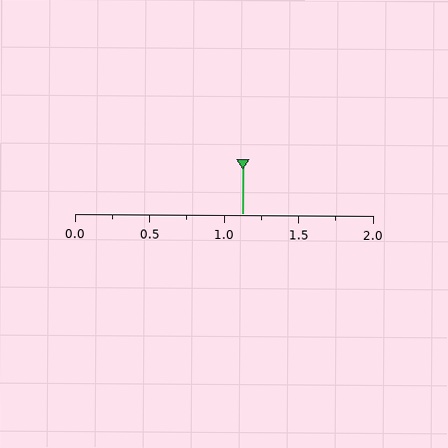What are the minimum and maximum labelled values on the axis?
The axis runs from 0.0 to 2.0.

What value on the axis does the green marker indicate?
The marker indicates approximately 1.12.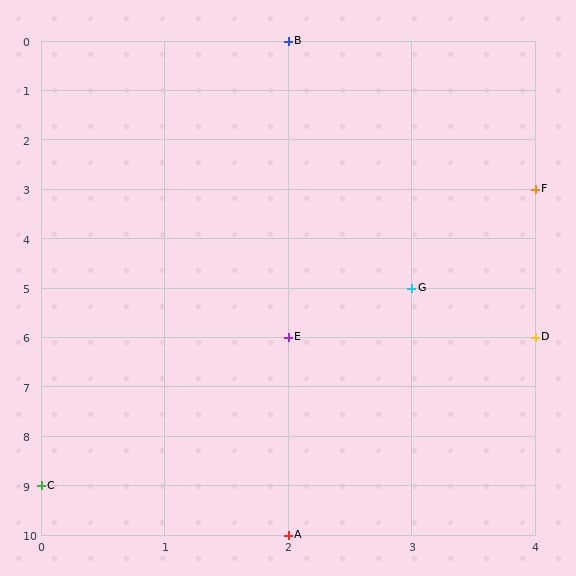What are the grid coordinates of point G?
Point G is at grid coordinates (3, 5).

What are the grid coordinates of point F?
Point F is at grid coordinates (4, 3).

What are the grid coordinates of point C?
Point C is at grid coordinates (0, 9).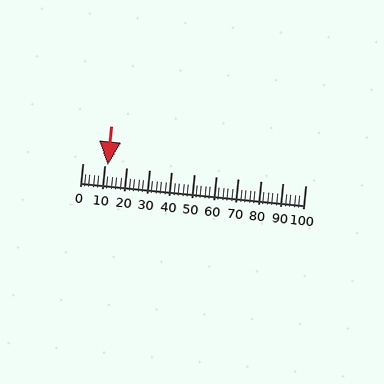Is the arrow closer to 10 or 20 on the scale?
The arrow is closer to 10.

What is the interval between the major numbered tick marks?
The major tick marks are spaced 10 units apart.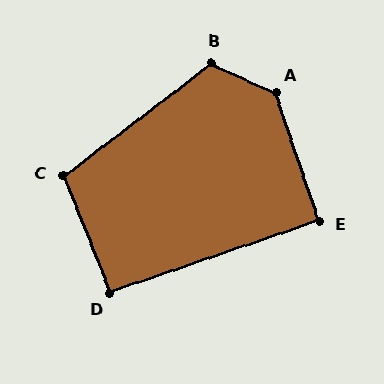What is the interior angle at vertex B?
Approximately 118 degrees (obtuse).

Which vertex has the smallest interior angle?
E, at approximately 91 degrees.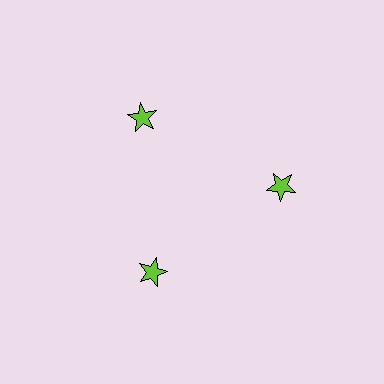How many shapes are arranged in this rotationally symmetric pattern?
There are 3 shapes, arranged in 3 groups of 1.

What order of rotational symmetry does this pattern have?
This pattern has 3-fold rotational symmetry.